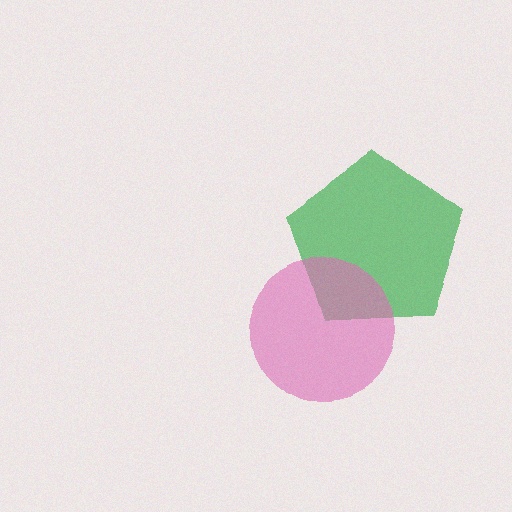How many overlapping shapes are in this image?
There are 2 overlapping shapes in the image.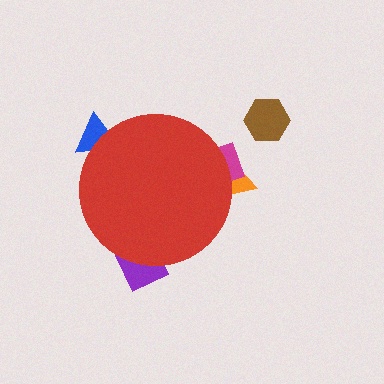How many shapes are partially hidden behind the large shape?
4 shapes are partially hidden.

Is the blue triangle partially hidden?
Yes, the blue triangle is partially hidden behind the red circle.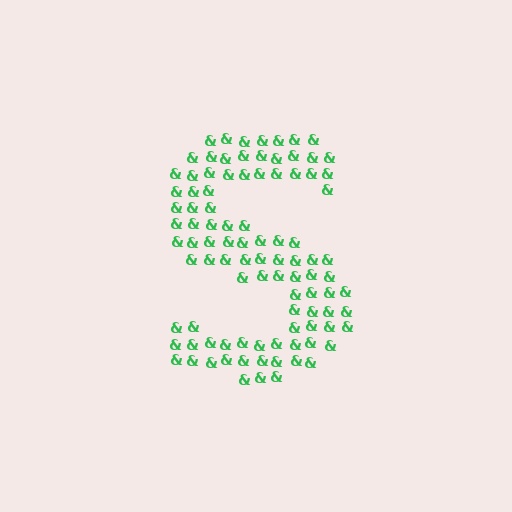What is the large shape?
The large shape is the letter S.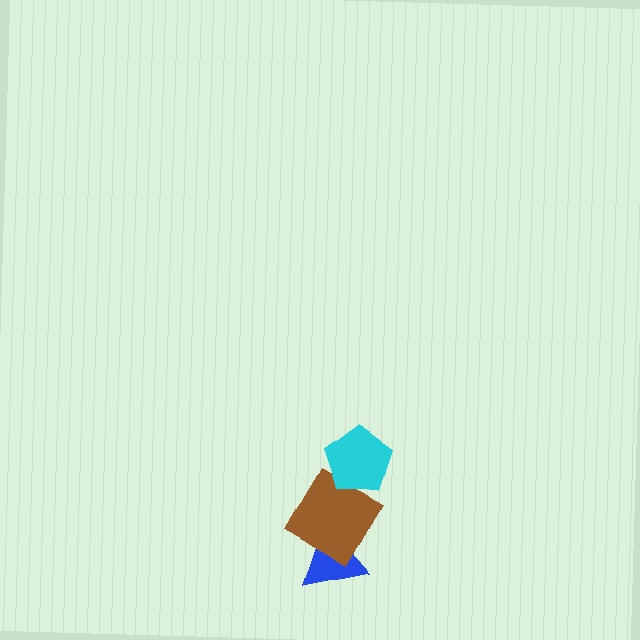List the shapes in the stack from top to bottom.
From top to bottom: the cyan pentagon, the brown diamond, the blue triangle.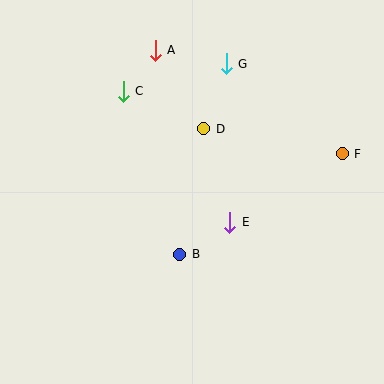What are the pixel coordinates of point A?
Point A is at (155, 50).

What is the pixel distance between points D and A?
The distance between D and A is 92 pixels.